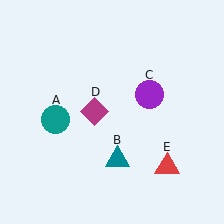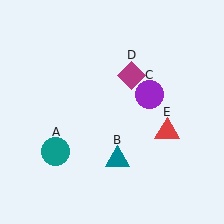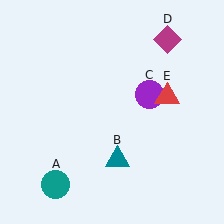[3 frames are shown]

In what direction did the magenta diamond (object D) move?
The magenta diamond (object D) moved up and to the right.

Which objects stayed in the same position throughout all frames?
Teal triangle (object B) and purple circle (object C) remained stationary.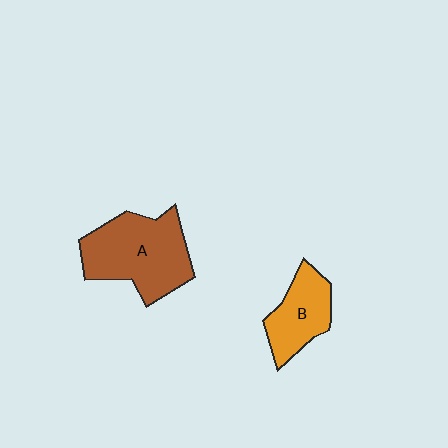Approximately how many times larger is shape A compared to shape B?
Approximately 1.7 times.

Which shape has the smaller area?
Shape B (orange).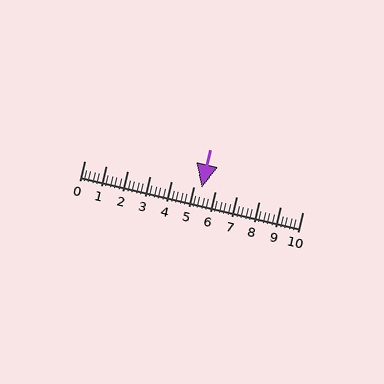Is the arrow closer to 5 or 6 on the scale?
The arrow is closer to 5.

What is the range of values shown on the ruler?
The ruler shows values from 0 to 10.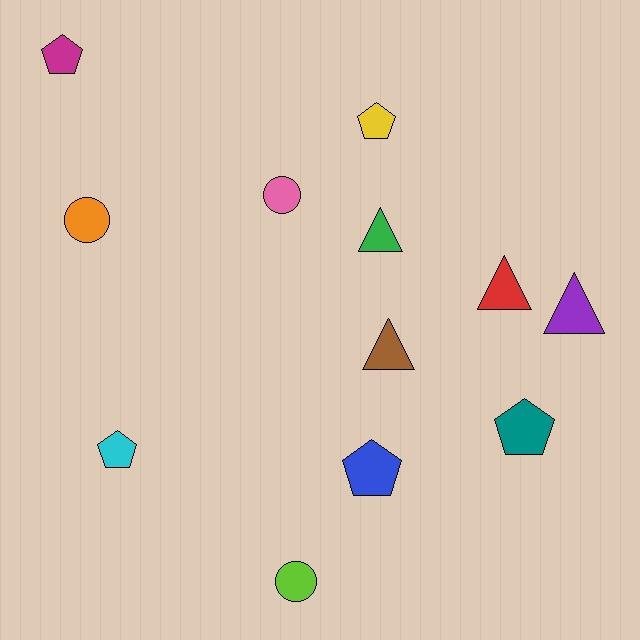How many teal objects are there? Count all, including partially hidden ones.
There is 1 teal object.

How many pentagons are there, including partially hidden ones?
There are 5 pentagons.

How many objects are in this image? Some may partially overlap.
There are 12 objects.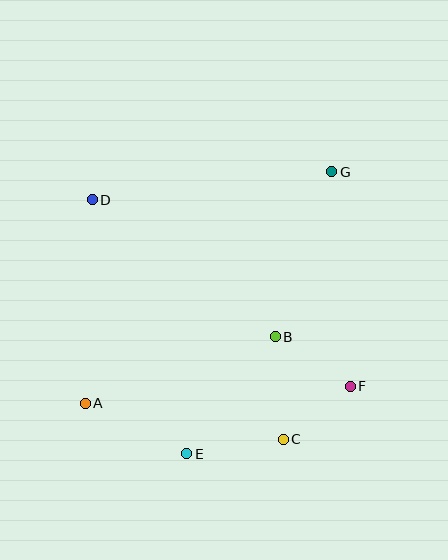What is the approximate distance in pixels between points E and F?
The distance between E and F is approximately 177 pixels.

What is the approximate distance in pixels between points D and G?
The distance between D and G is approximately 241 pixels.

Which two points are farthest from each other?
Points A and G are farthest from each other.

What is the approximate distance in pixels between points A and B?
The distance between A and B is approximately 201 pixels.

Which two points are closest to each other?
Points C and F are closest to each other.